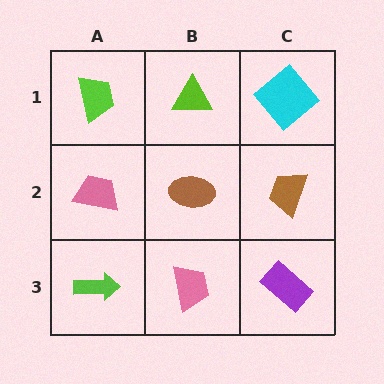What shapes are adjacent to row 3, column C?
A brown trapezoid (row 2, column C), a pink trapezoid (row 3, column B).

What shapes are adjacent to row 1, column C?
A brown trapezoid (row 2, column C), a lime triangle (row 1, column B).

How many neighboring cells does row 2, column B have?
4.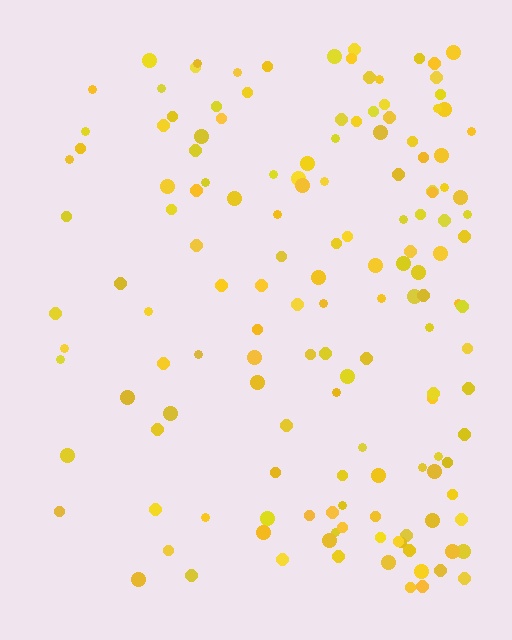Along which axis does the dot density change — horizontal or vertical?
Horizontal.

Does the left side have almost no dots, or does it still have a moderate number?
Still a moderate number, just noticeably fewer than the right.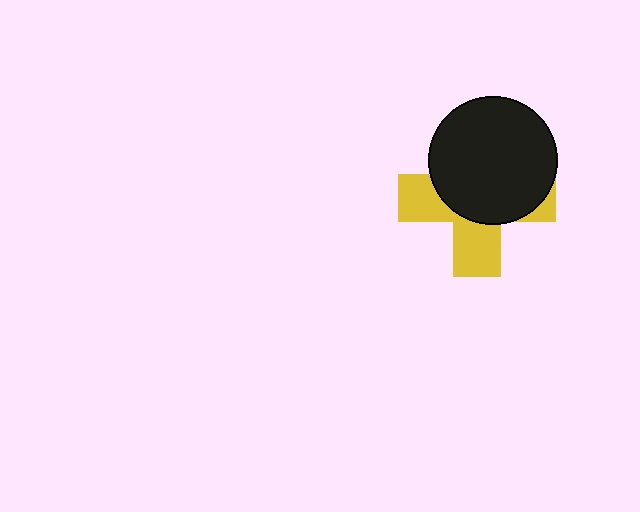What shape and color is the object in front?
The object in front is a black circle.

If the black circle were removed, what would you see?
You would see the complete yellow cross.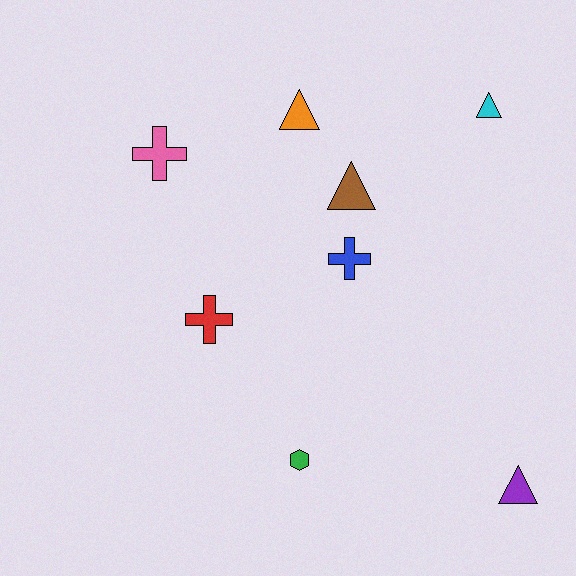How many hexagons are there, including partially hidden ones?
There is 1 hexagon.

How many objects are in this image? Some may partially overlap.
There are 8 objects.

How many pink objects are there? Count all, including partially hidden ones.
There is 1 pink object.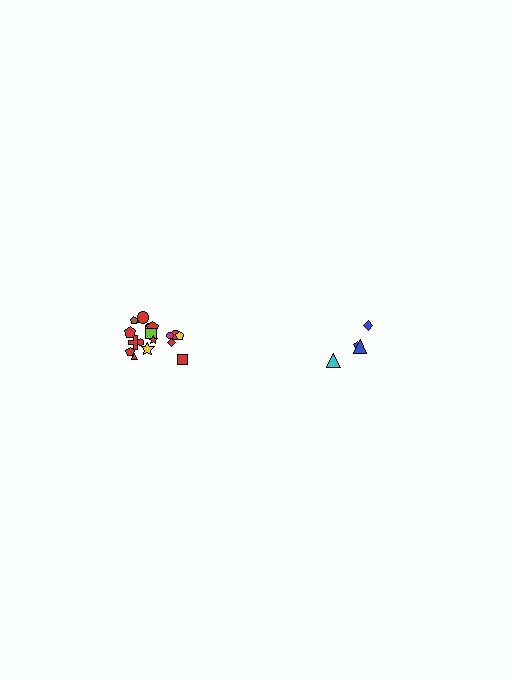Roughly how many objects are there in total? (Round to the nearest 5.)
Roughly 20 objects in total.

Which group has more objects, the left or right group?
The left group.